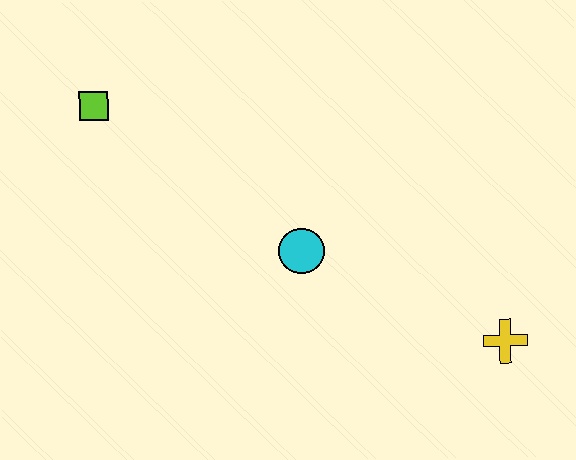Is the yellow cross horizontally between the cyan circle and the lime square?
No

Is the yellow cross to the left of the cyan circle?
No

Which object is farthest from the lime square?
The yellow cross is farthest from the lime square.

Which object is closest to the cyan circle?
The yellow cross is closest to the cyan circle.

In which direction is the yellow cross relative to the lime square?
The yellow cross is to the right of the lime square.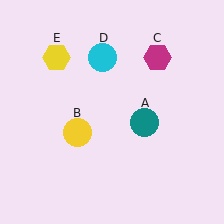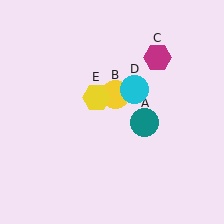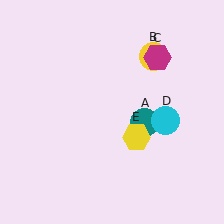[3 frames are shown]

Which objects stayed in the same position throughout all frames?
Teal circle (object A) and magenta hexagon (object C) remained stationary.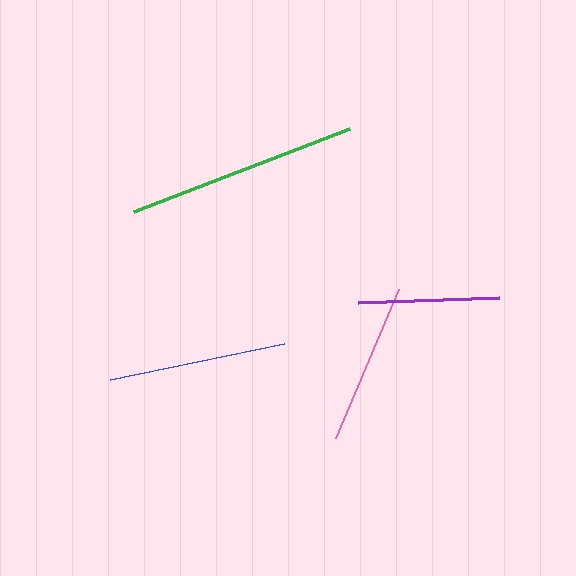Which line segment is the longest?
The green line is the longest at approximately 232 pixels.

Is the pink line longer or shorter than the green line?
The green line is longer than the pink line.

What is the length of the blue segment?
The blue segment is approximately 178 pixels long.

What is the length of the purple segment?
The purple segment is approximately 141 pixels long.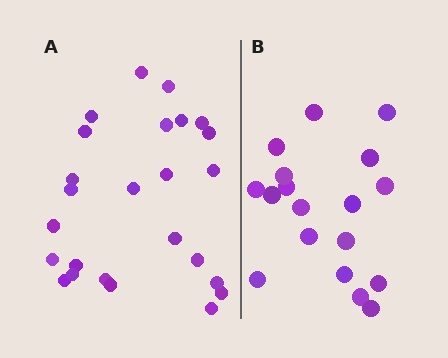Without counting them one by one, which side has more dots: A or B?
Region A (the left region) has more dots.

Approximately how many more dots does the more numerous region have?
Region A has roughly 8 or so more dots than region B.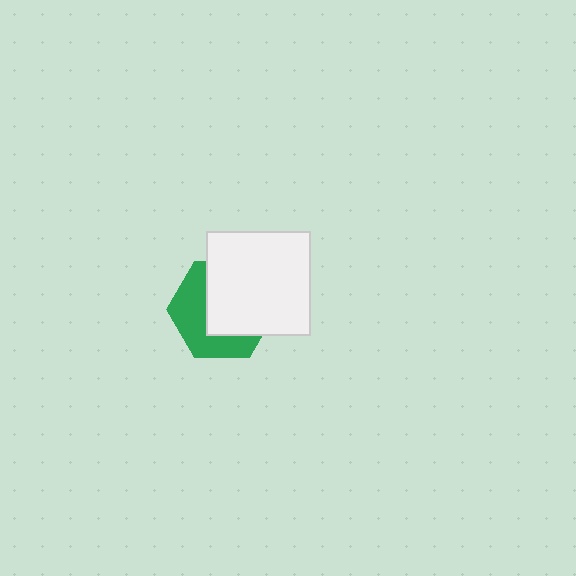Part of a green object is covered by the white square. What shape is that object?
It is a hexagon.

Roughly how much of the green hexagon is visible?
A small part of it is visible (roughly 44%).